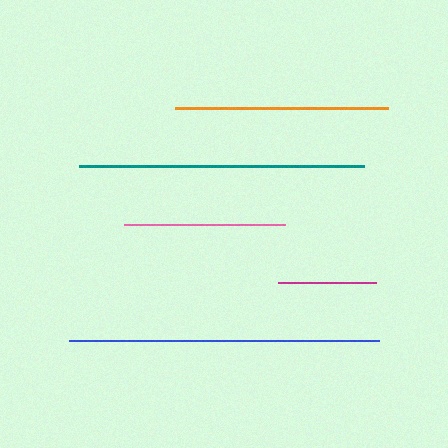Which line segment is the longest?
The blue line is the longest at approximately 309 pixels.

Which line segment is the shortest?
The magenta line is the shortest at approximately 98 pixels.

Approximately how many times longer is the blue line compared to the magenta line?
The blue line is approximately 3.2 times the length of the magenta line.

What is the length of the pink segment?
The pink segment is approximately 160 pixels long.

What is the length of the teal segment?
The teal segment is approximately 285 pixels long.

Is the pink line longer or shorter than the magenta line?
The pink line is longer than the magenta line.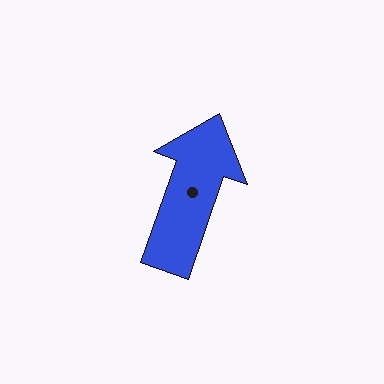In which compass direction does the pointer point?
North.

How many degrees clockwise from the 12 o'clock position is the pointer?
Approximately 19 degrees.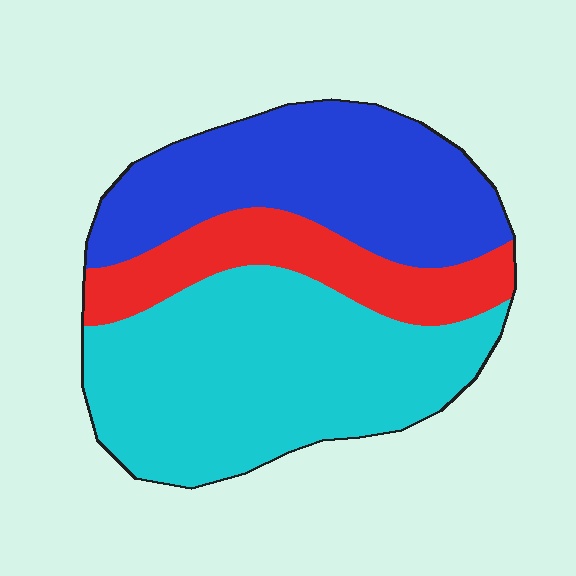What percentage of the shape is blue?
Blue takes up about one third (1/3) of the shape.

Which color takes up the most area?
Cyan, at roughly 45%.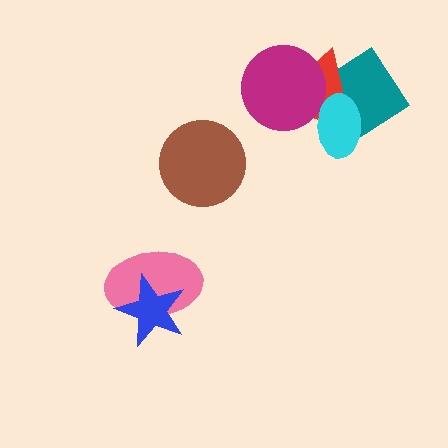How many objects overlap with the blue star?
1 object overlaps with the blue star.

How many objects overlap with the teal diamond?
2 objects overlap with the teal diamond.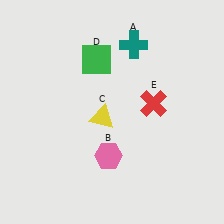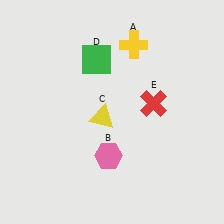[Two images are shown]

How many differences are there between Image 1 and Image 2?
There is 1 difference between the two images.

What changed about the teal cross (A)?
In Image 1, A is teal. In Image 2, it changed to yellow.